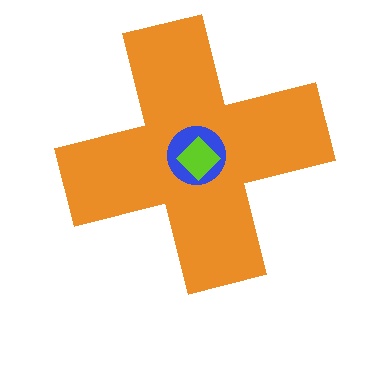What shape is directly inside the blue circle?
The lime diamond.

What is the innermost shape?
The lime diamond.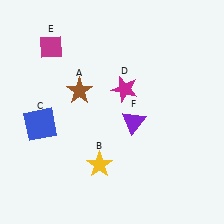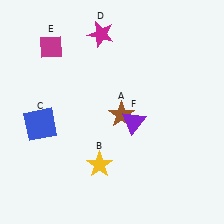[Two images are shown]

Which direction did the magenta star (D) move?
The magenta star (D) moved up.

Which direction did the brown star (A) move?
The brown star (A) moved right.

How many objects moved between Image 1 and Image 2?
2 objects moved between the two images.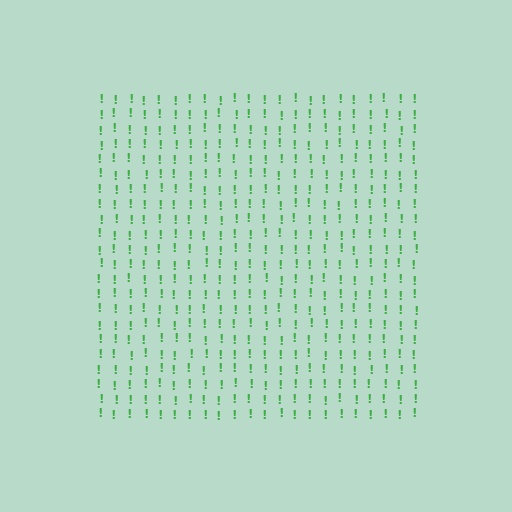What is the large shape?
The large shape is a square.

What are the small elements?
The small elements are exclamation marks.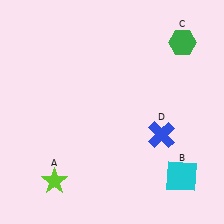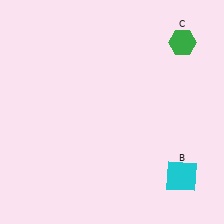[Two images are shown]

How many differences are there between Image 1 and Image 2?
There are 2 differences between the two images.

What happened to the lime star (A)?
The lime star (A) was removed in Image 2. It was in the bottom-left area of Image 1.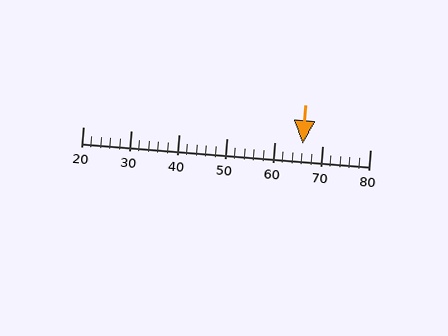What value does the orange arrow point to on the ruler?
The orange arrow points to approximately 66.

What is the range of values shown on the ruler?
The ruler shows values from 20 to 80.